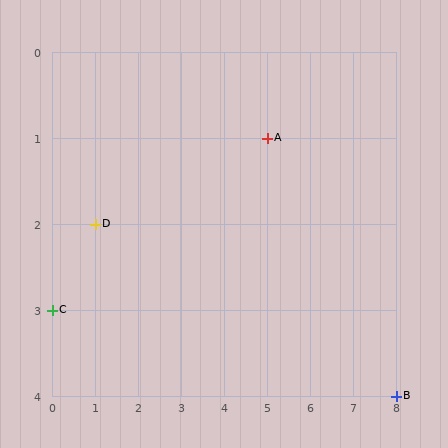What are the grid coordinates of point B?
Point B is at grid coordinates (8, 4).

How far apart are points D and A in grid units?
Points D and A are 4 columns and 1 row apart (about 4.1 grid units diagonally).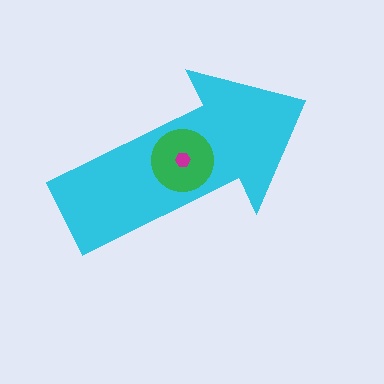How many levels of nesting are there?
3.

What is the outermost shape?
The cyan arrow.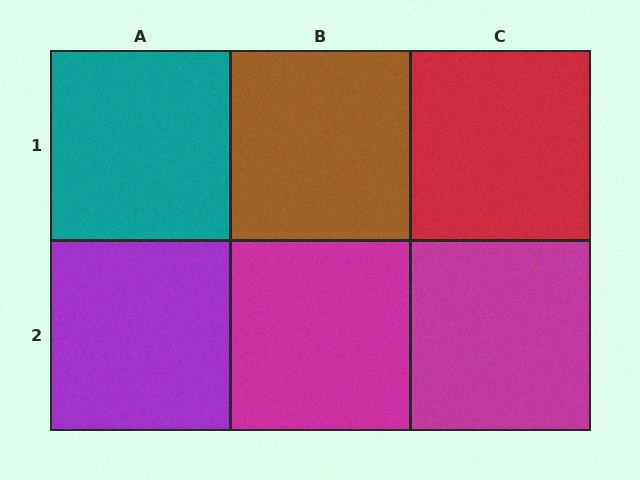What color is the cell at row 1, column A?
Teal.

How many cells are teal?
1 cell is teal.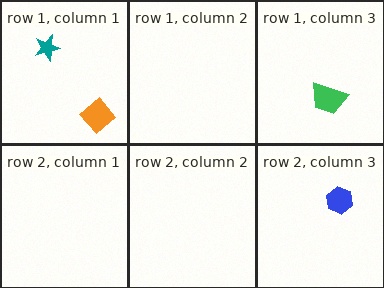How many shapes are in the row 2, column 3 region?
1.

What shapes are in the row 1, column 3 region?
The green trapezoid.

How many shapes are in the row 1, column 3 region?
1.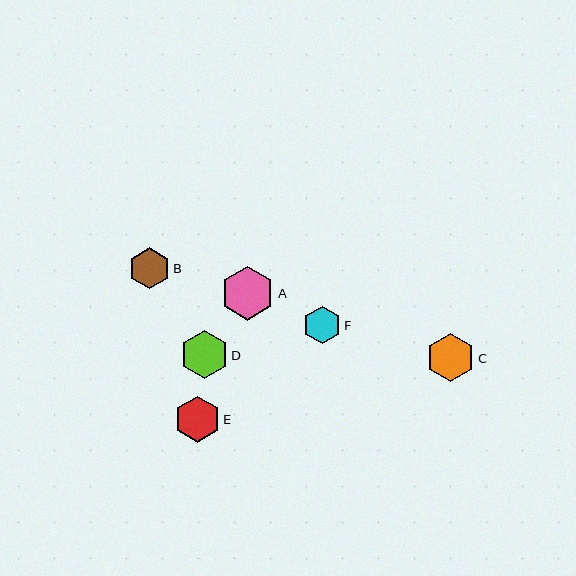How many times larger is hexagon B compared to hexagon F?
Hexagon B is approximately 1.1 times the size of hexagon F.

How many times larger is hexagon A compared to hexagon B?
Hexagon A is approximately 1.3 times the size of hexagon B.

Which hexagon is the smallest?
Hexagon F is the smallest with a size of approximately 37 pixels.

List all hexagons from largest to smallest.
From largest to smallest: A, C, D, E, B, F.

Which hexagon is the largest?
Hexagon A is the largest with a size of approximately 54 pixels.